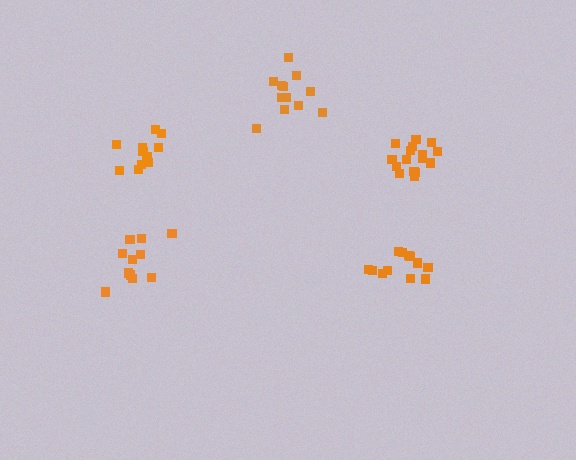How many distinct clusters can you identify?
There are 5 distinct clusters.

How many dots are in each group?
Group 1: 11 dots, Group 2: 11 dots, Group 3: 16 dots, Group 4: 12 dots, Group 5: 12 dots (62 total).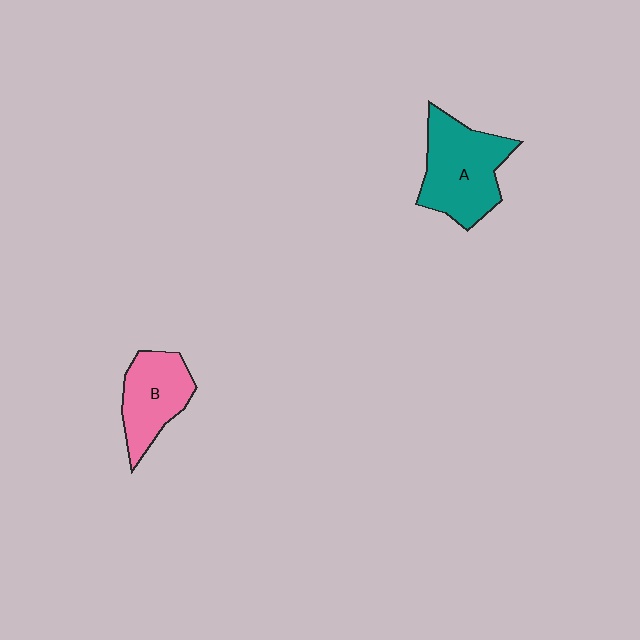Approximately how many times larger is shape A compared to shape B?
Approximately 1.3 times.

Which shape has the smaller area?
Shape B (pink).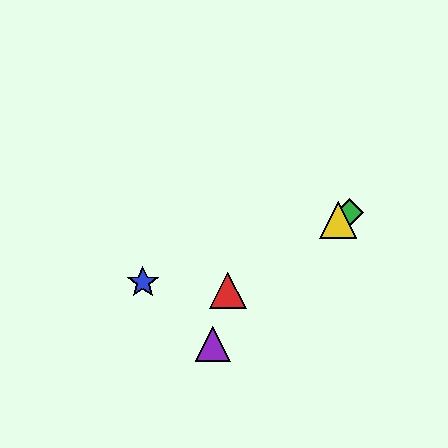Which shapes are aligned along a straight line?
The red triangle, the green diamond, the yellow triangle are aligned along a straight line.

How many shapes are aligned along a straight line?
3 shapes (the red triangle, the green diamond, the yellow triangle) are aligned along a straight line.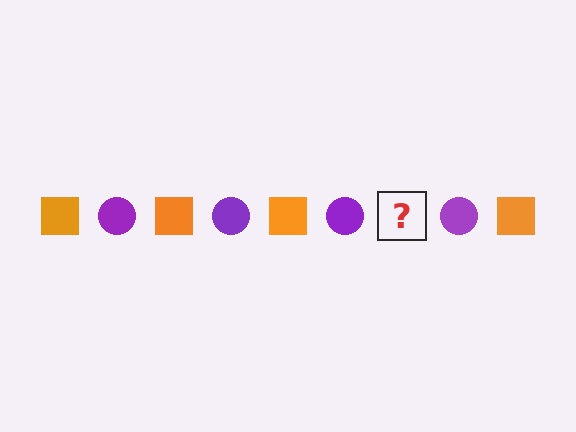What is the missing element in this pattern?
The missing element is an orange square.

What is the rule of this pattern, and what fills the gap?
The rule is that the pattern alternates between orange square and purple circle. The gap should be filled with an orange square.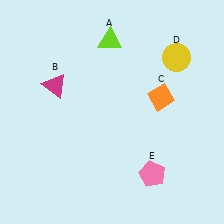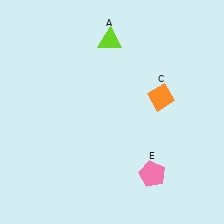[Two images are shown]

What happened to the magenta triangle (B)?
The magenta triangle (B) was removed in Image 2. It was in the top-left area of Image 1.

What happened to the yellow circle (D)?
The yellow circle (D) was removed in Image 2. It was in the top-right area of Image 1.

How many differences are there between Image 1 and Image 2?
There are 2 differences between the two images.